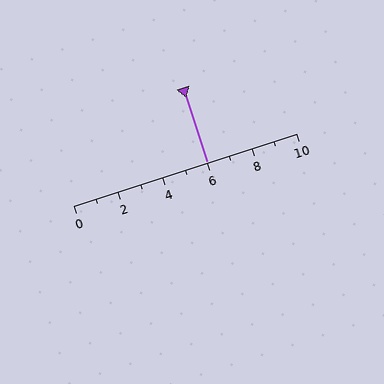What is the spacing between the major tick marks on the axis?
The major ticks are spaced 2 apart.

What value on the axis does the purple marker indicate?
The marker indicates approximately 6.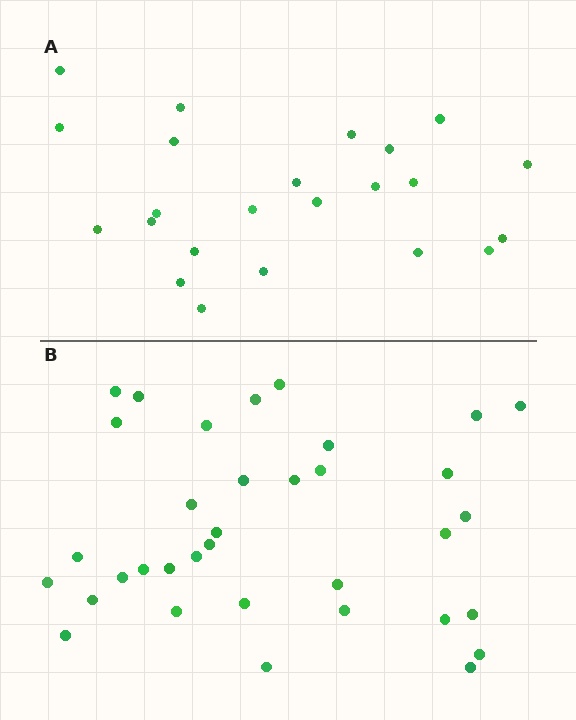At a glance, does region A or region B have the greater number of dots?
Region B (the bottom region) has more dots.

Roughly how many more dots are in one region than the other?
Region B has roughly 12 or so more dots than region A.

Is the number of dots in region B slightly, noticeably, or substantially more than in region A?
Region B has substantially more. The ratio is roughly 1.5 to 1.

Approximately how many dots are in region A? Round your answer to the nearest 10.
About 20 dots. (The exact count is 23, which rounds to 20.)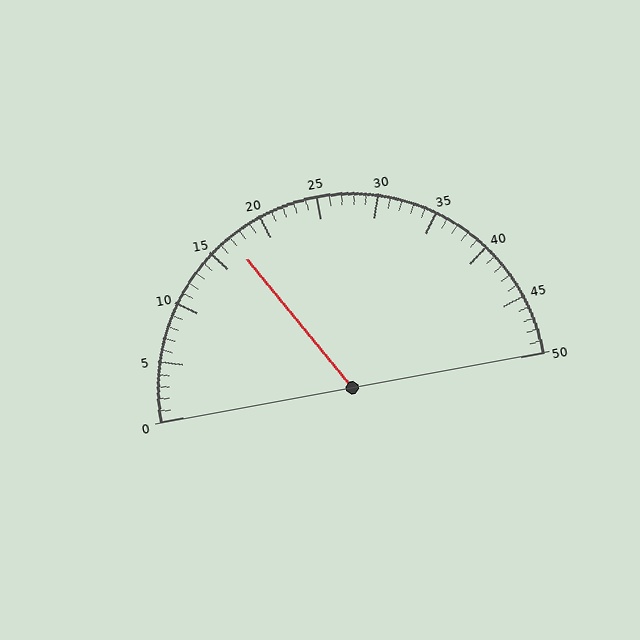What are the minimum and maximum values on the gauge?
The gauge ranges from 0 to 50.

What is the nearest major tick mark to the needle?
The nearest major tick mark is 15.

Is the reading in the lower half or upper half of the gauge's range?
The reading is in the lower half of the range (0 to 50).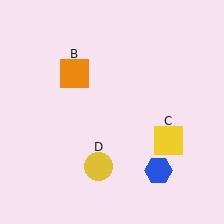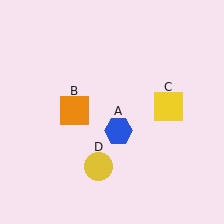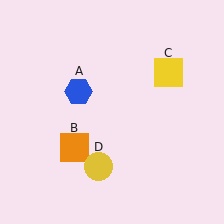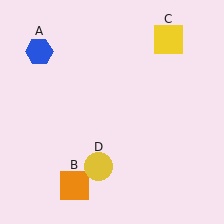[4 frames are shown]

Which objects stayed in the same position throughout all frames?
Yellow circle (object D) remained stationary.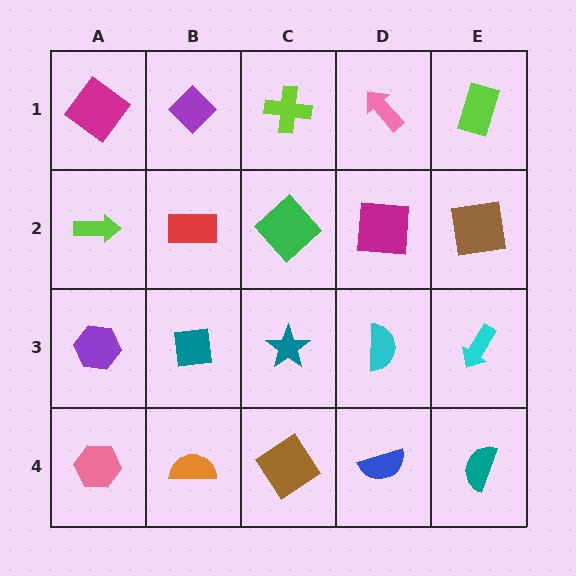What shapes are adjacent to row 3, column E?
A brown square (row 2, column E), a teal semicircle (row 4, column E), a cyan semicircle (row 3, column D).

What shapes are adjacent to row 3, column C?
A green diamond (row 2, column C), a brown diamond (row 4, column C), a teal square (row 3, column B), a cyan semicircle (row 3, column D).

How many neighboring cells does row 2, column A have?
3.